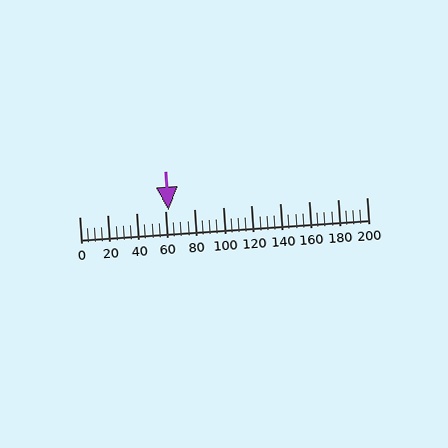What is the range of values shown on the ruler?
The ruler shows values from 0 to 200.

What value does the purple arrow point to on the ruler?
The purple arrow points to approximately 62.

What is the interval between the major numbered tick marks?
The major tick marks are spaced 20 units apart.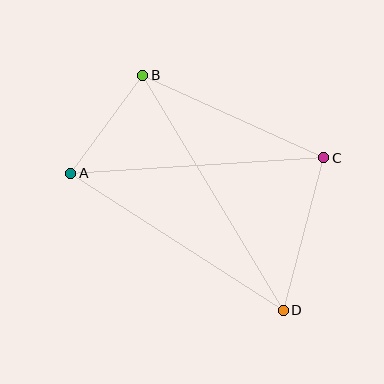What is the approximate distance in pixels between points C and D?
The distance between C and D is approximately 157 pixels.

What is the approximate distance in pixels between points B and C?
The distance between B and C is approximately 199 pixels.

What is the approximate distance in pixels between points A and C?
The distance between A and C is approximately 253 pixels.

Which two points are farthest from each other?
Points B and D are farthest from each other.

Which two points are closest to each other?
Points A and B are closest to each other.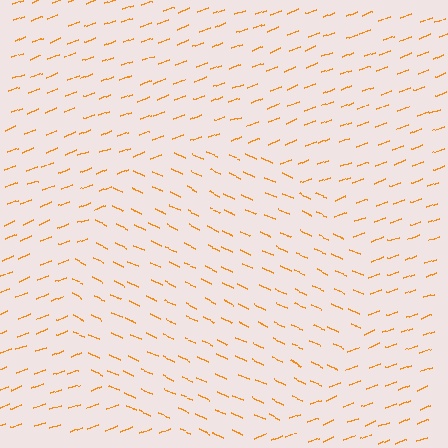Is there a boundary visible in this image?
Yes, there is a texture boundary formed by a change in line orientation.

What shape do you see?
I see a circle.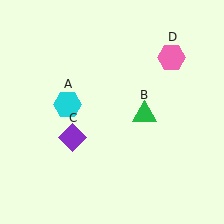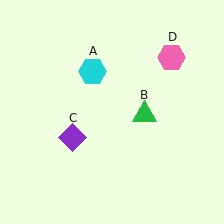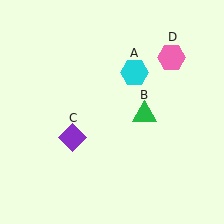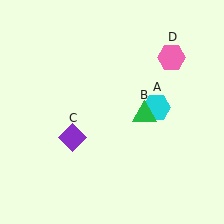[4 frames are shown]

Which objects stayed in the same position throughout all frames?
Green triangle (object B) and purple diamond (object C) and pink hexagon (object D) remained stationary.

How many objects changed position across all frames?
1 object changed position: cyan hexagon (object A).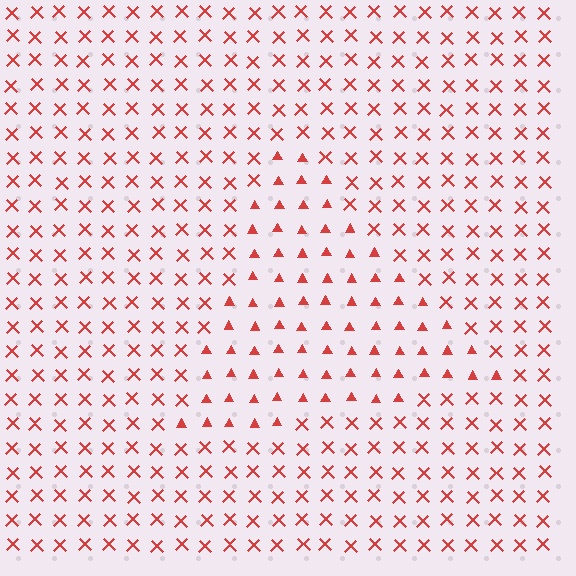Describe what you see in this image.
The image is filled with small red elements arranged in a uniform grid. A triangle-shaped region contains triangles, while the surrounding area contains X marks. The boundary is defined purely by the change in element shape.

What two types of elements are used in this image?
The image uses triangles inside the triangle region and X marks outside it.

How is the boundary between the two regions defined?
The boundary is defined by a change in element shape: triangles inside vs. X marks outside. All elements share the same color and spacing.